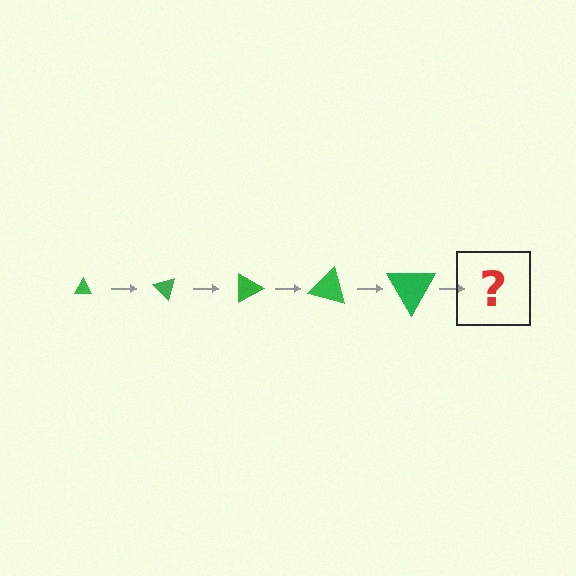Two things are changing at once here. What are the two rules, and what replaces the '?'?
The two rules are that the triangle grows larger each step and it rotates 45 degrees each step. The '?' should be a triangle, larger than the previous one and rotated 225 degrees from the start.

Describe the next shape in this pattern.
It should be a triangle, larger than the previous one and rotated 225 degrees from the start.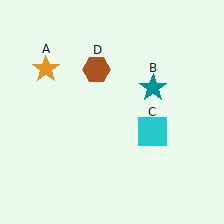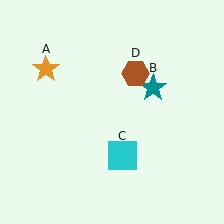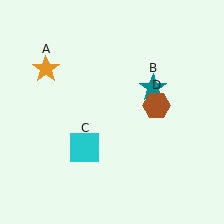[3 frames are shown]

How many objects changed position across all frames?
2 objects changed position: cyan square (object C), brown hexagon (object D).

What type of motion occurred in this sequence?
The cyan square (object C), brown hexagon (object D) rotated clockwise around the center of the scene.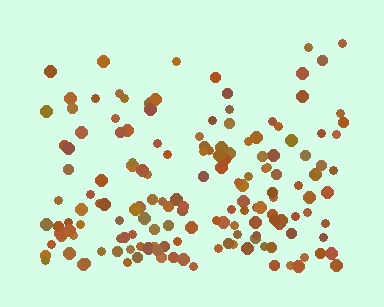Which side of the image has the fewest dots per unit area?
The top.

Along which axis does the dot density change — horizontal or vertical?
Vertical.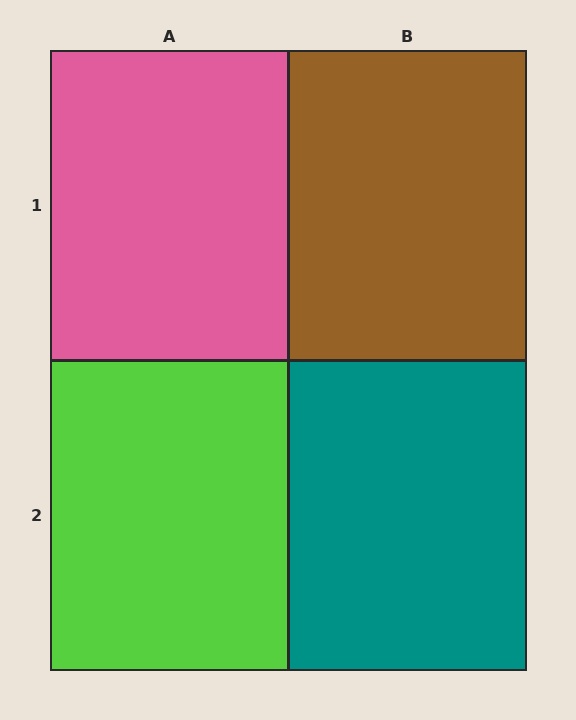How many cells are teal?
1 cell is teal.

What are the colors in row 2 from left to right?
Lime, teal.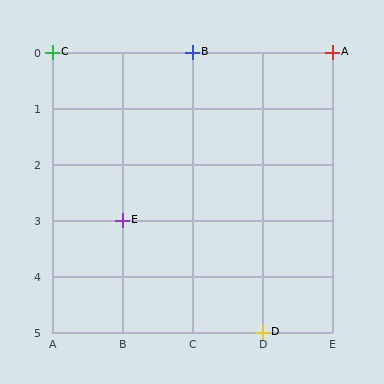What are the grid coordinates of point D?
Point D is at grid coordinates (D, 5).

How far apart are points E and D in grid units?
Points E and D are 2 columns and 2 rows apart (about 2.8 grid units diagonally).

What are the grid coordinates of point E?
Point E is at grid coordinates (B, 3).